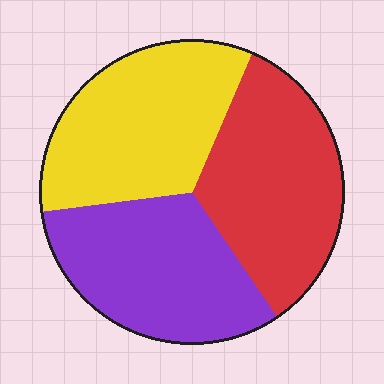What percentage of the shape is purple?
Purple covers around 30% of the shape.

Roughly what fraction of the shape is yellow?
Yellow covers about 35% of the shape.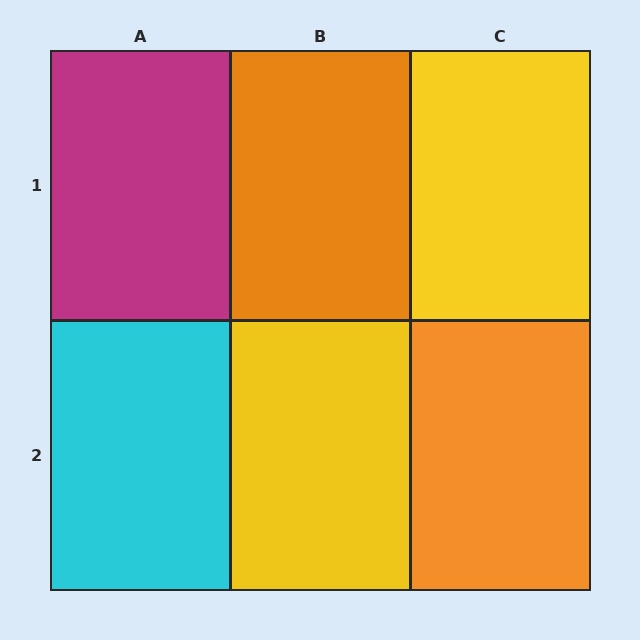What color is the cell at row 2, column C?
Orange.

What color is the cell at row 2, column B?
Yellow.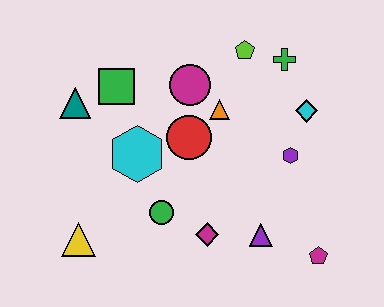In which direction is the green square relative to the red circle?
The green square is to the left of the red circle.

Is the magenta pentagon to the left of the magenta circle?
No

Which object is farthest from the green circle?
The green cross is farthest from the green circle.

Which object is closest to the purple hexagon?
The cyan diamond is closest to the purple hexagon.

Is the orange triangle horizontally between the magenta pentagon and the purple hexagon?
No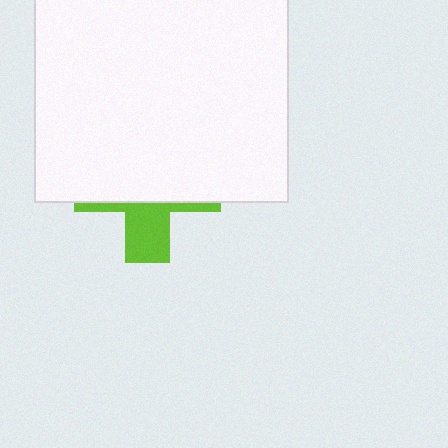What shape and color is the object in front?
The object in front is a white rectangle.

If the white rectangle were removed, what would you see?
You would see the complete lime cross.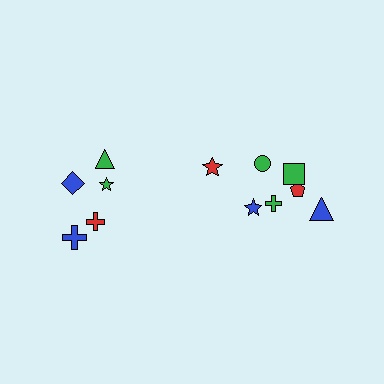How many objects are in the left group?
There are 5 objects.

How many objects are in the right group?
There are 7 objects.